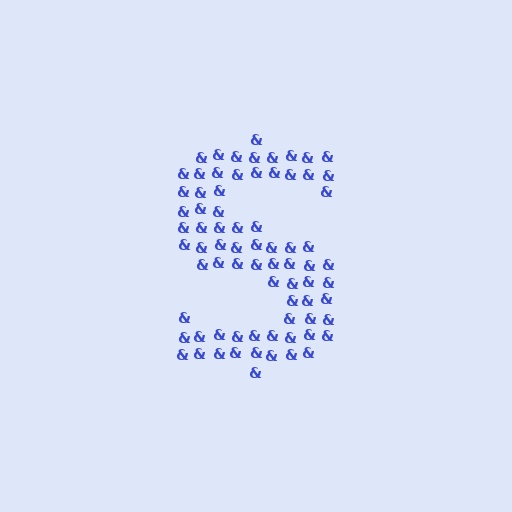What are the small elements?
The small elements are ampersands.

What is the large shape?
The large shape is the letter S.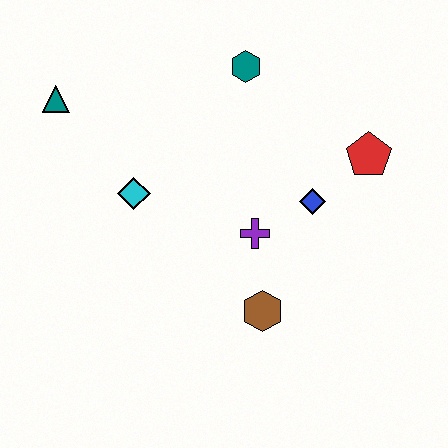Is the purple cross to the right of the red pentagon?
No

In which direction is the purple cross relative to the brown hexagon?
The purple cross is above the brown hexagon.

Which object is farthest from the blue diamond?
The teal triangle is farthest from the blue diamond.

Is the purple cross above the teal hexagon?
No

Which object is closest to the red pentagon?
The blue diamond is closest to the red pentagon.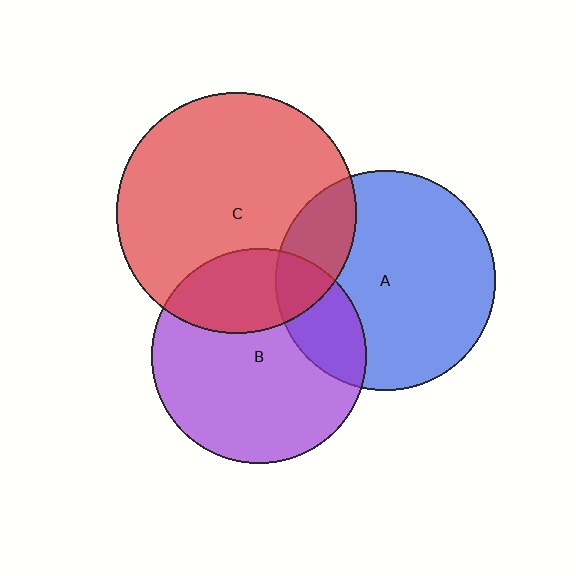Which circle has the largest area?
Circle C (red).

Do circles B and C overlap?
Yes.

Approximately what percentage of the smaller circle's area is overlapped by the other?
Approximately 30%.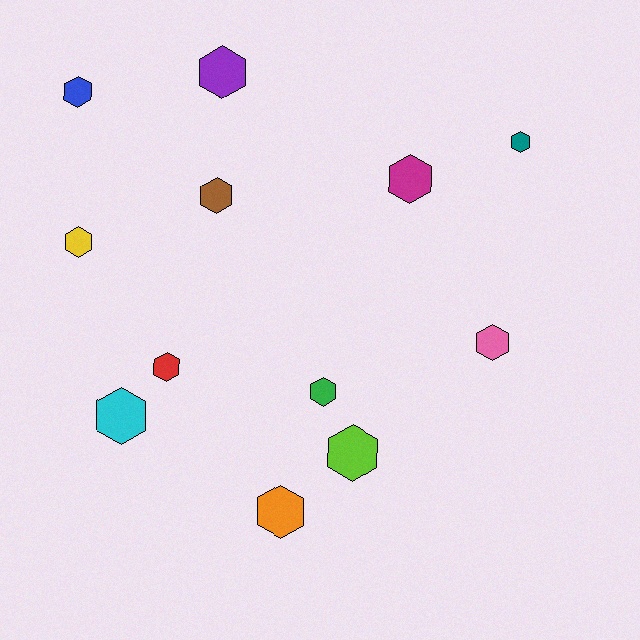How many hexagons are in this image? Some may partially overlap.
There are 12 hexagons.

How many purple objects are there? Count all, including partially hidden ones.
There is 1 purple object.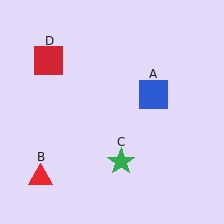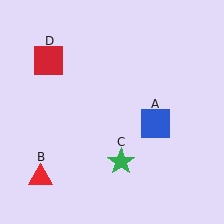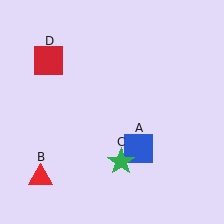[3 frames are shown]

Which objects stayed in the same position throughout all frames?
Red triangle (object B) and green star (object C) and red square (object D) remained stationary.